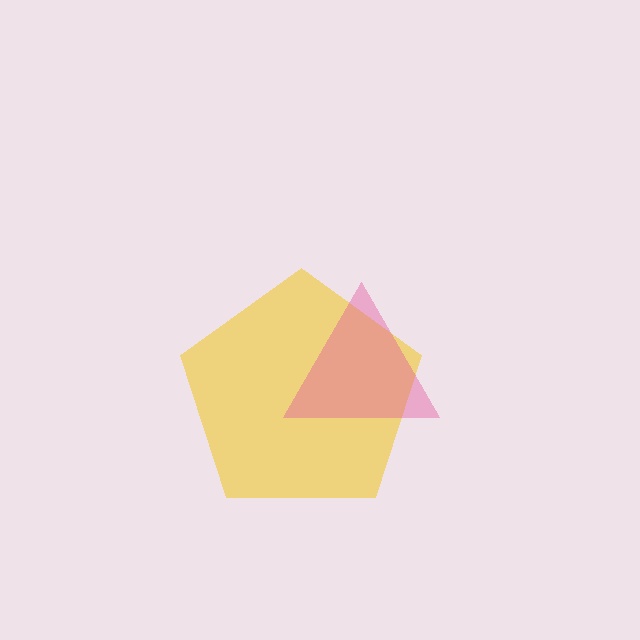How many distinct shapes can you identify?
There are 2 distinct shapes: a yellow pentagon, a pink triangle.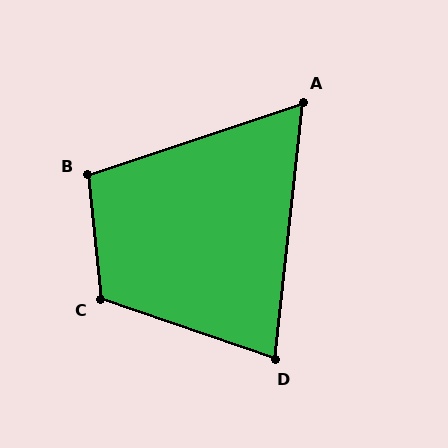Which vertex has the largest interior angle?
C, at approximately 115 degrees.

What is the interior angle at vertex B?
Approximately 103 degrees (obtuse).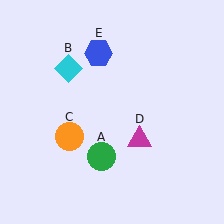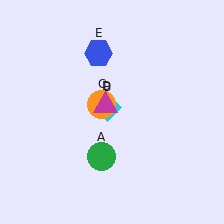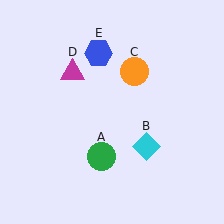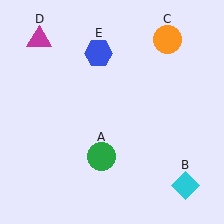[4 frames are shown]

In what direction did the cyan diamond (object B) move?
The cyan diamond (object B) moved down and to the right.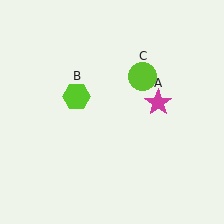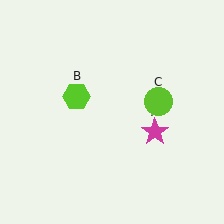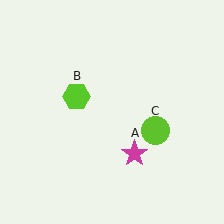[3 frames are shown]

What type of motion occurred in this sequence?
The magenta star (object A), lime circle (object C) rotated clockwise around the center of the scene.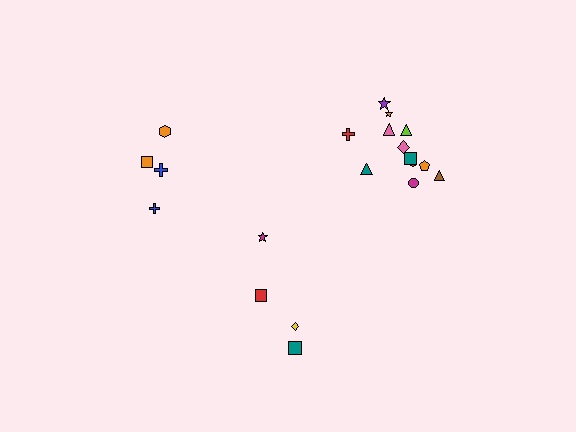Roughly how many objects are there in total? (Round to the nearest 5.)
Roughly 20 objects in total.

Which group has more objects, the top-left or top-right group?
The top-right group.